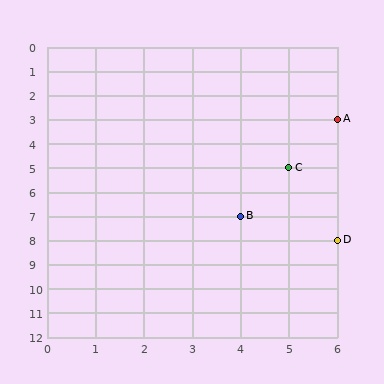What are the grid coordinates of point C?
Point C is at grid coordinates (5, 5).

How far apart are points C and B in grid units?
Points C and B are 1 column and 2 rows apart (about 2.2 grid units diagonally).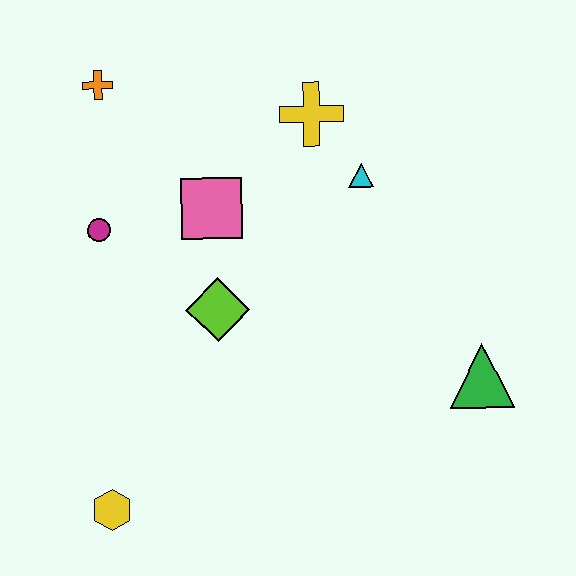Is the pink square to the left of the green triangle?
Yes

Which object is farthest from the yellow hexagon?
The yellow cross is farthest from the yellow hexagon.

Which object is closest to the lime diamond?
The pink square is closest to the lime diamond.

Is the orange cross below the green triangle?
No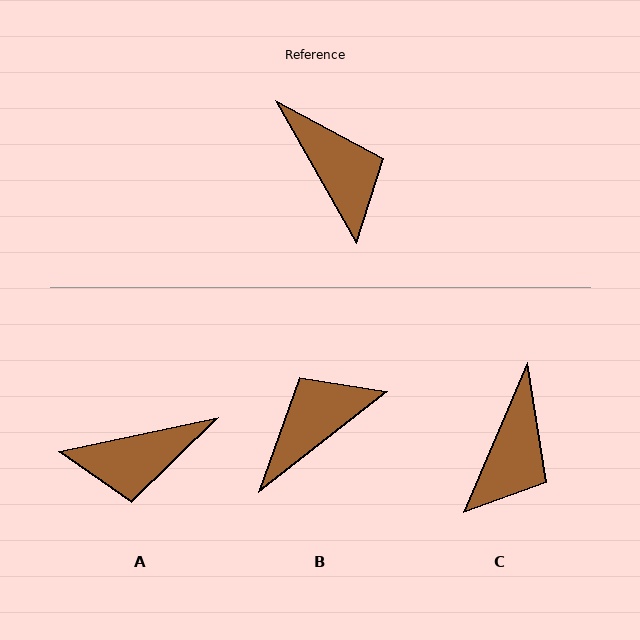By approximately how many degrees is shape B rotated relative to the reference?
Approximately 99 degrees counter-clockwise.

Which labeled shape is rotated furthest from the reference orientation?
A, about 107 degrees away.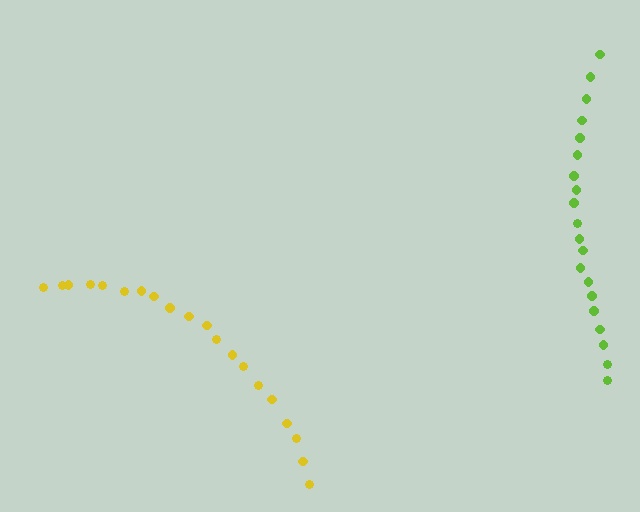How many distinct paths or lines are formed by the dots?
There are 2 distinct paths.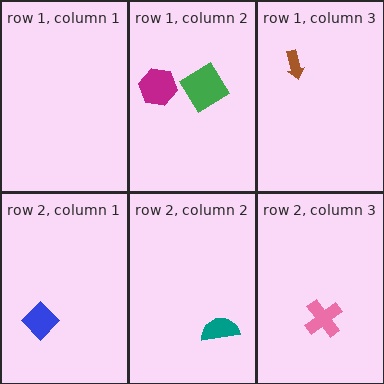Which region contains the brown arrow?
The row 1, column 3 region.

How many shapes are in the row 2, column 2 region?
1.